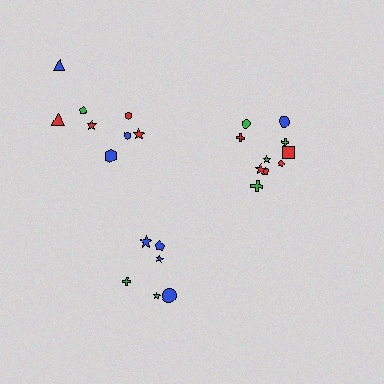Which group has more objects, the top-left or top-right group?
The top-right group.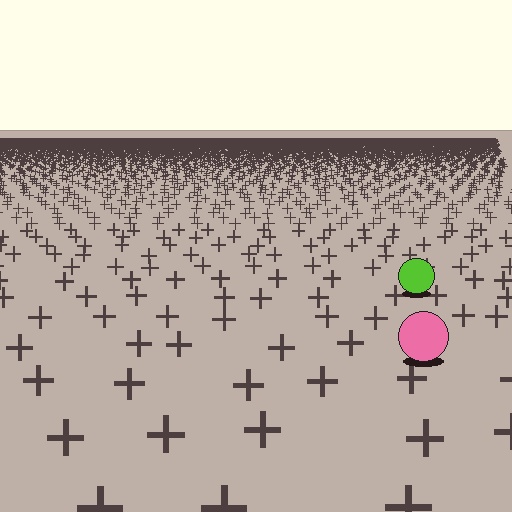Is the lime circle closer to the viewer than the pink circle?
No. The pink circle is closer — you can tell from the texture gradient: the ground texture is coarser near it.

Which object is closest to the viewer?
The pink circle is closest. The texture marks near it are larger and more spread out.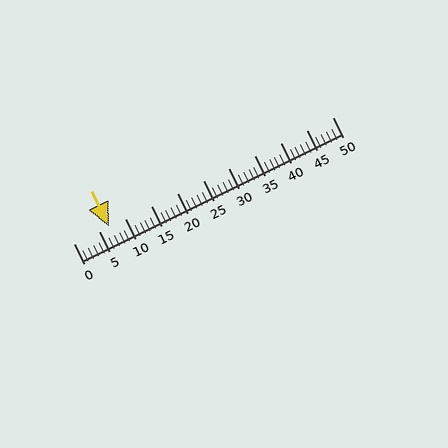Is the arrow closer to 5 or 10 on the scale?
The arrow is closer to 5.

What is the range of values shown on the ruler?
The ruler shows values from 0 to 50.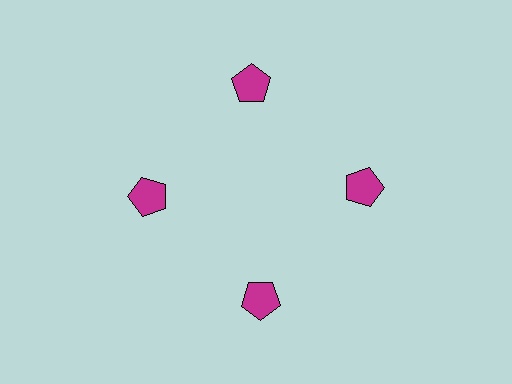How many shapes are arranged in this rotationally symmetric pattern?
There are 4 shapes, arranged in 4 groups of 1.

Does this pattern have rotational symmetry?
Yes, this pattern has 4-fold rotational symmetry. It looks the same after rotating 90 degrees around the center.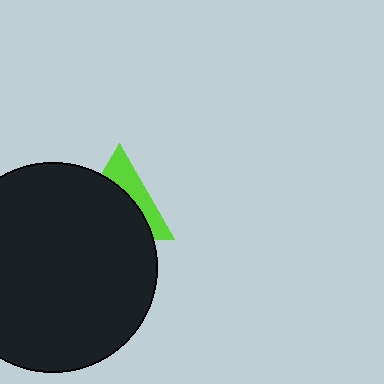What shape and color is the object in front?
The object in front is a black circle.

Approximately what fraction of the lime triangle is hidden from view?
Roughly 64% of the lime triangle is hidden behind the black circle.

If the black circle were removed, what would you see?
You would see the complete lime triangle.